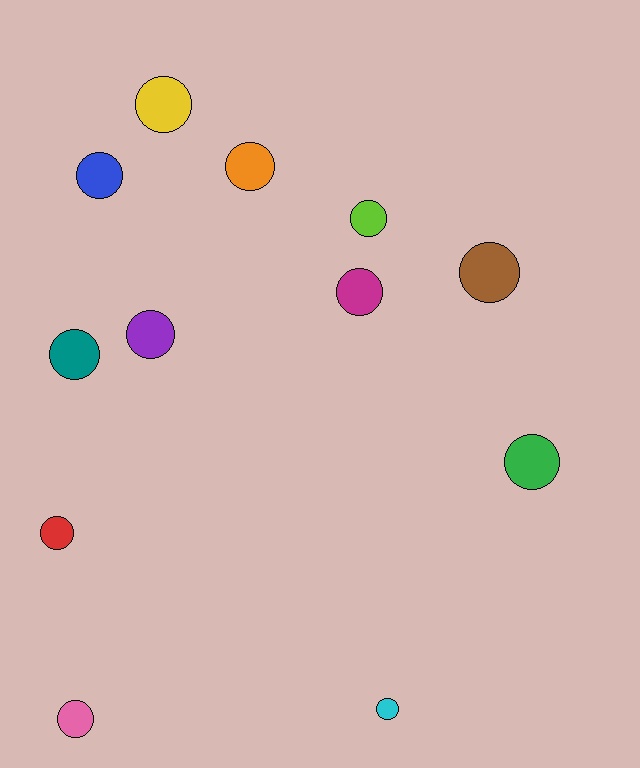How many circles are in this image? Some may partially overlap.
There are 12 circles.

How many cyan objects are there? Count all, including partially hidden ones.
There is 1 cyan object.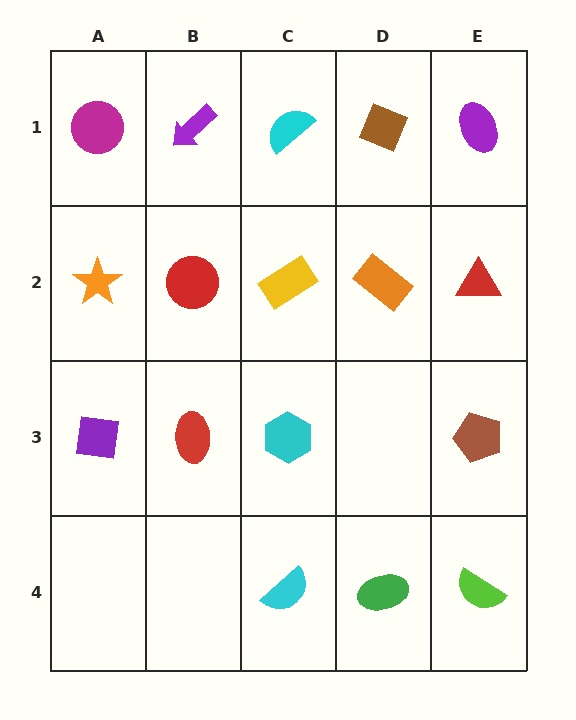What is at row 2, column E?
A red triangle.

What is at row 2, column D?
An orange rectangle.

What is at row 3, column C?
A cyan hexagon.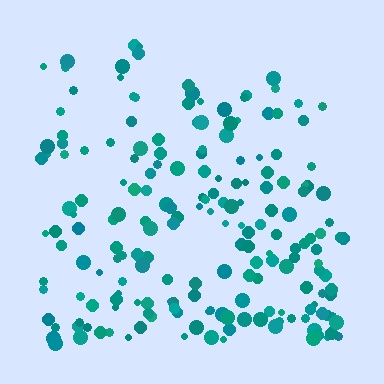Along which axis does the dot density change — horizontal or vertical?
Vertical.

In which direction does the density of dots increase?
From top to bottom, with the bottom side densest.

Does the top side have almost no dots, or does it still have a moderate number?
Still a moderate number, just noticeably fewer than the bottom.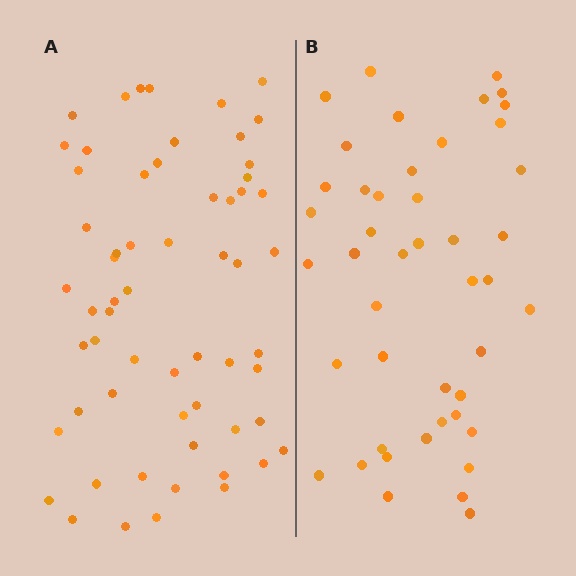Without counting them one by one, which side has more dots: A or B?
Region A (the left region) has more dots.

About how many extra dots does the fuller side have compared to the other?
Region A has approximately 15 more dots than region B.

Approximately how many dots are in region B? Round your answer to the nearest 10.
About 40 dots. (The exact count is 45, which rounds to 40.)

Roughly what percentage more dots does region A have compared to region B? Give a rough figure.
About 35% more.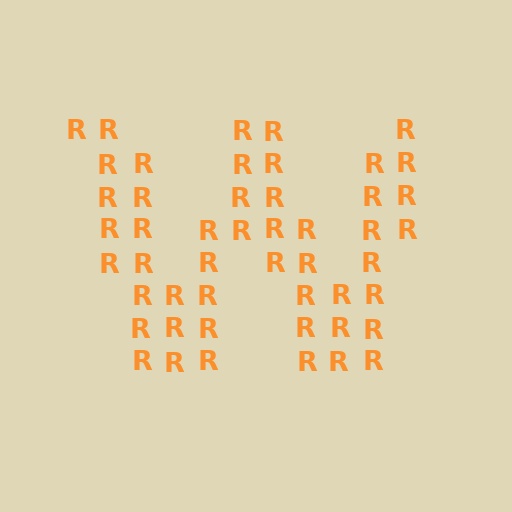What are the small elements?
The small elements are letter R's.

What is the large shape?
The large shape is the letter W.